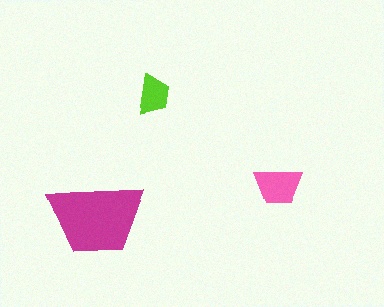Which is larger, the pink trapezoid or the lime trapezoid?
The pink one.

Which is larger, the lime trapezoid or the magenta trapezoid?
The magenta one.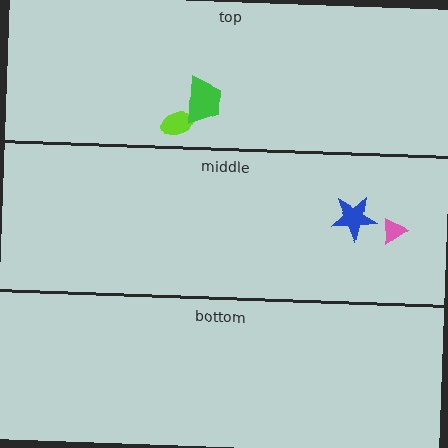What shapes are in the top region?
The lime ellipse, the green trapezoid.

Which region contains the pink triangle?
The middle region.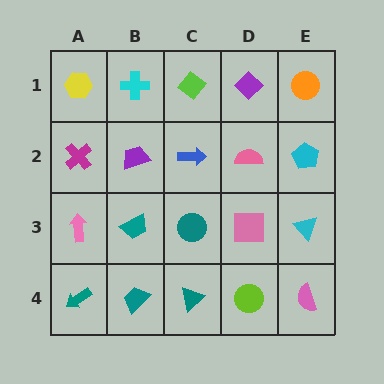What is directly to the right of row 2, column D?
A cyan pentagon.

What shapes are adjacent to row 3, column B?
A purple trapezoid (row 2, column B), a teal trapezoid (row 4, column B), a pink arrow (row 3, column A), a teal circle (row 3, column C).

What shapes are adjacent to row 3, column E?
A cyan pentagon (row 2, column E), a pink semicircle (row 4, column E), a pink square (row 3, column D).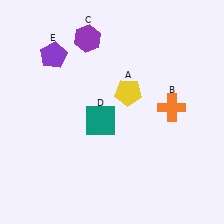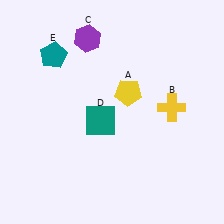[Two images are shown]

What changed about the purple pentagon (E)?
In Image 1, E is purple. In Image 2, it changed to teal.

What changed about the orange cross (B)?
In Image 1, B is orange. In Image 2, it changed to yellow.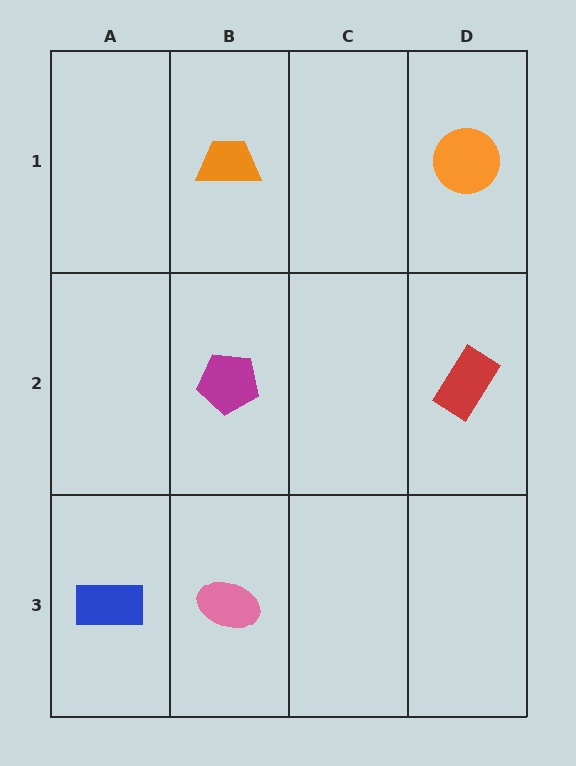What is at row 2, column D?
A red rectangle.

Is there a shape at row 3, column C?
No, that cell is empty.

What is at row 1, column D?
An orange circle.